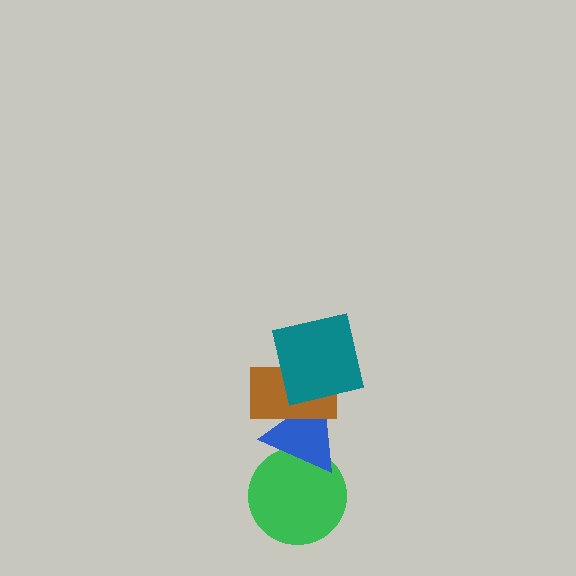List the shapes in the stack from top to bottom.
From top to bottom: the teal square, the brown rectangle, the blue triangle, the green circle.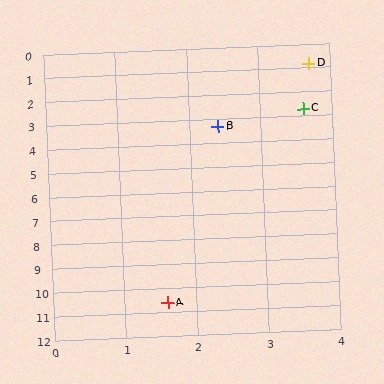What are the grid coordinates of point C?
Point C is at approximately (3.6, 2.7).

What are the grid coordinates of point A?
Point A is at approximately (1.6, 10.6).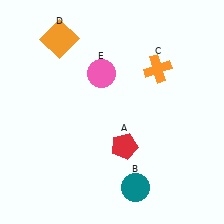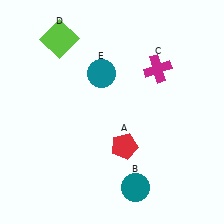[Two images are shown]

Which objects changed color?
C changed from orange to magenta. D changed from orange to lime. E changed from pink to teal.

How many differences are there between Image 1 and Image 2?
There are 3 differences between the two images.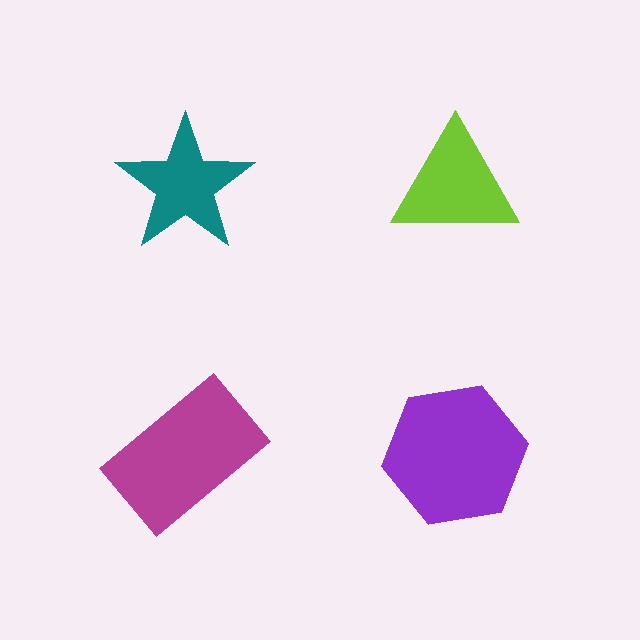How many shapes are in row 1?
2 shapes.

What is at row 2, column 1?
A magenta rectangle.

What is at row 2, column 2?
A purple hexagon.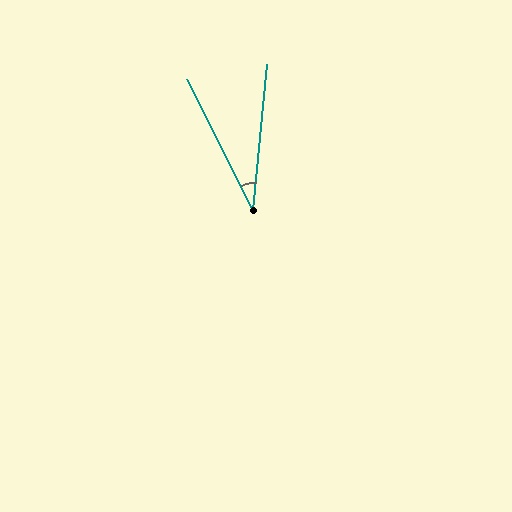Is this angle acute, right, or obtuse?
It is acute.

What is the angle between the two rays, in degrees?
Approximately 32 degrees.